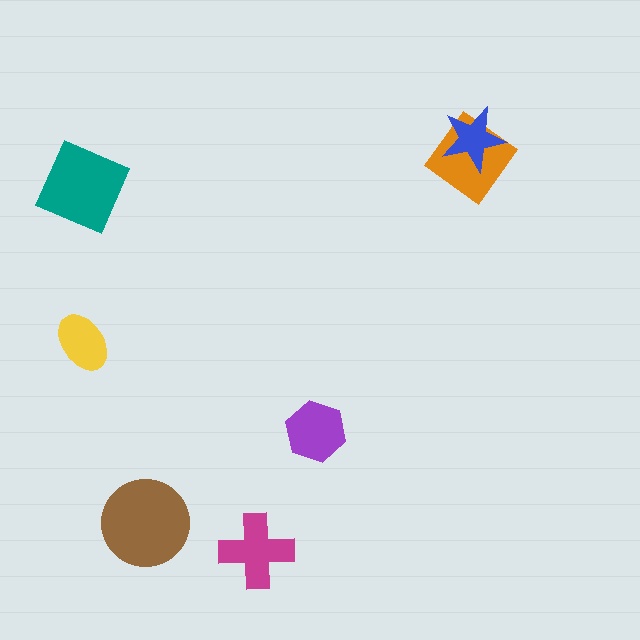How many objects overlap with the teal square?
0 objects overlap with the teal square.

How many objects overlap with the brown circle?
0 objects overlap with the brown circle.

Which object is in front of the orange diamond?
The blue star is in front of the orange diamond.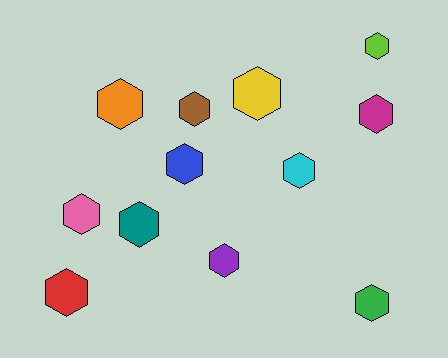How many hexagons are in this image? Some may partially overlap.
There are 12 hexagons.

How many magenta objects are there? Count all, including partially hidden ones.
There is 1 magenta object.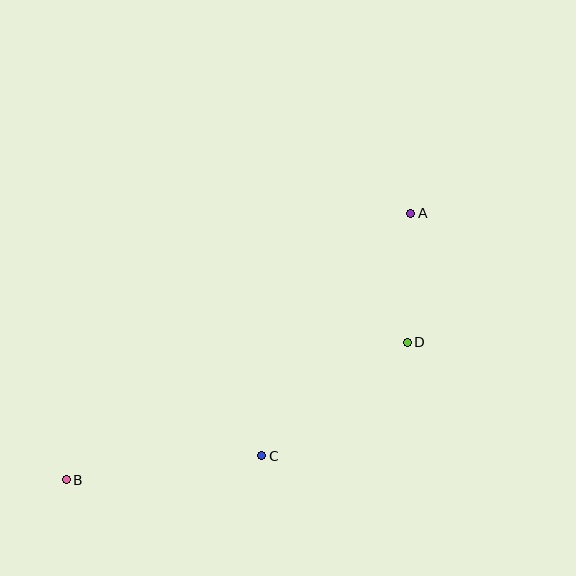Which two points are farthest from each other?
Points A and B are farthest from each other.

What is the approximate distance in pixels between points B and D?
The distance between B and D is approximately 367 pixels.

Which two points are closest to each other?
Points A and D are closest to each other.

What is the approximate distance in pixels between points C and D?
The distance between C and D is approximately 184 pixels.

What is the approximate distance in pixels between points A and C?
The distance between A and C is approximately 284 pixels.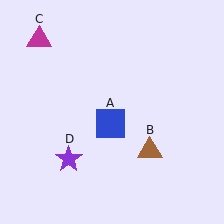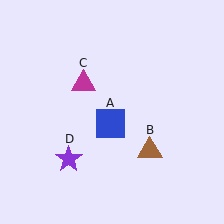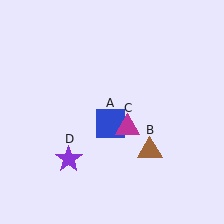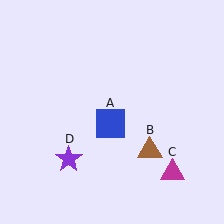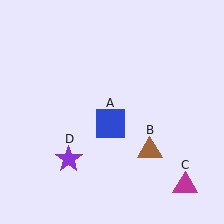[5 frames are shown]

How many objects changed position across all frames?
1 object changed position: magenta triangle (object C).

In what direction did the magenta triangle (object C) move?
The magenta triangle (object C) moved down and to the right.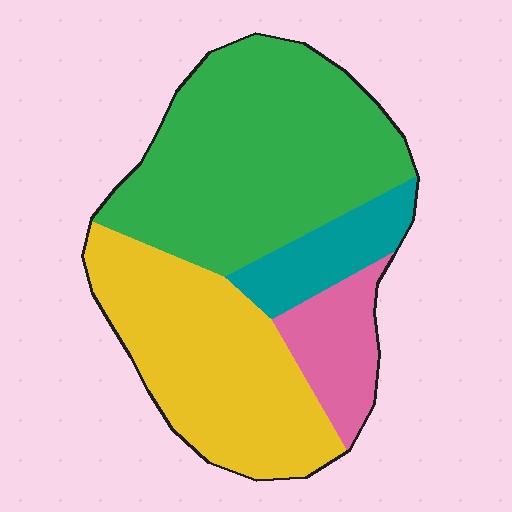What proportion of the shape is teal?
Teal covers about 10% of the shape.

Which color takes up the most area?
Green, at roughly 45%.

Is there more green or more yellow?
Green.